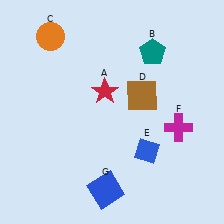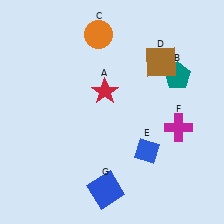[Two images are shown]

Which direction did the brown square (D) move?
The brown square (D) moved up.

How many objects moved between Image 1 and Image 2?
3 objects moved between the two images.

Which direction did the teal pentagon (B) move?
The teal pentagon (B) moved right.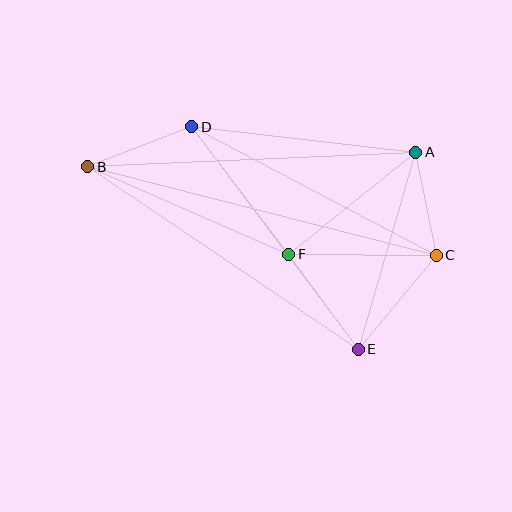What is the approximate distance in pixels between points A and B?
The distance between A and B is approximately 328 pixels.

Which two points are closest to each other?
Points A and C are closest to each other.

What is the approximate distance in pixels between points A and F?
The distance between A and F is approximately 163 pixels.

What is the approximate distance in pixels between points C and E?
The distance between C and E is approximately 122 pixels.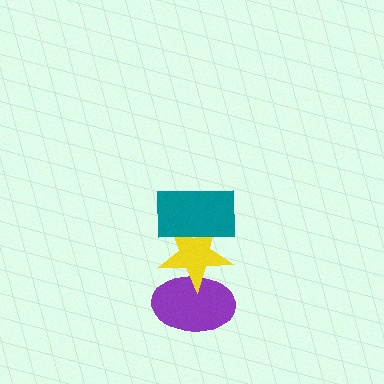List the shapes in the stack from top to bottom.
From top to bottom: the teal rectangle, the yellow star, the purple ellipse.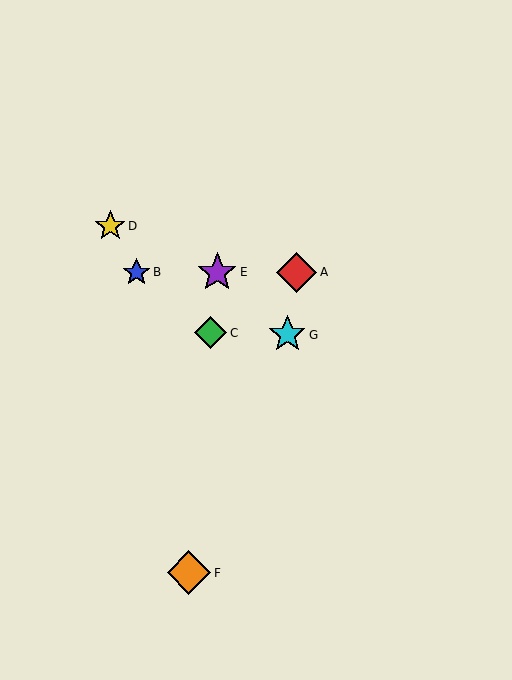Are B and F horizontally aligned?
No, B is at y≈272 and F is at y≈573.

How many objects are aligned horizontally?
3 objects (A, B, E) are aligned horizontally.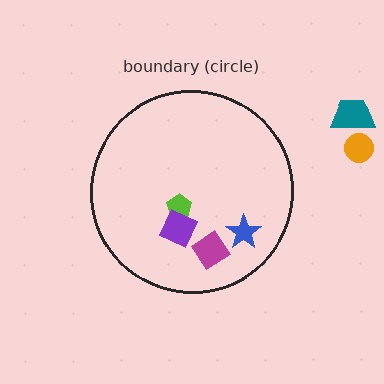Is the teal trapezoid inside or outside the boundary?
Outside.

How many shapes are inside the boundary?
4 inside, 2 outside.